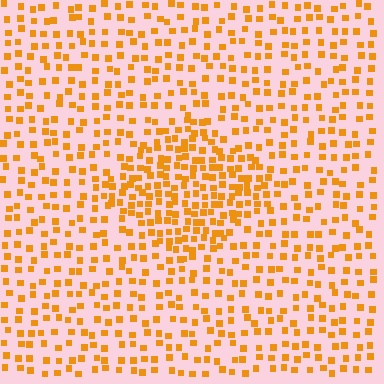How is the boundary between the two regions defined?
The boundary is defined by a change in element density (approximately 1.9x ratio). All elements are the same color, size, and shape.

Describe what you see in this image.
The image contains small orange elements arranged at two different densities. A diamond-shaped region is visible where the elements are more densely packed than the surrounding area.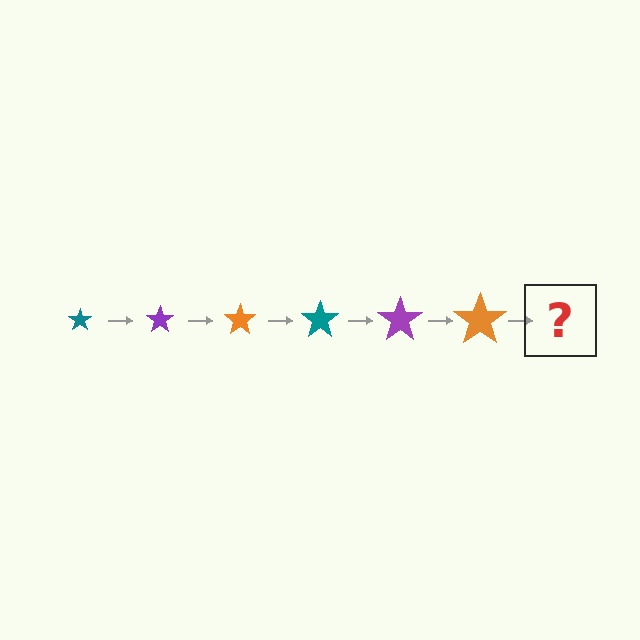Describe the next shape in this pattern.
It should be a teal star, larger than the previous one.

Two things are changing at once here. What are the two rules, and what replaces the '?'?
The two rules are that the star grows larger each step and the color cycles through teal, purple, and orange. The '?' should be a teal star, larger than the previous one.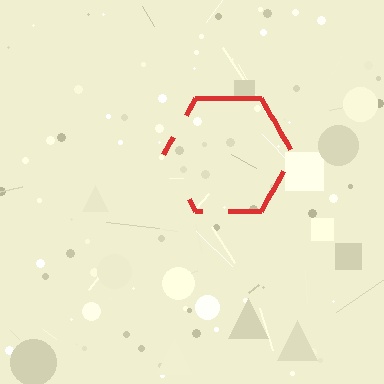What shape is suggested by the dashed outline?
The dashed outline suggests a hexagon.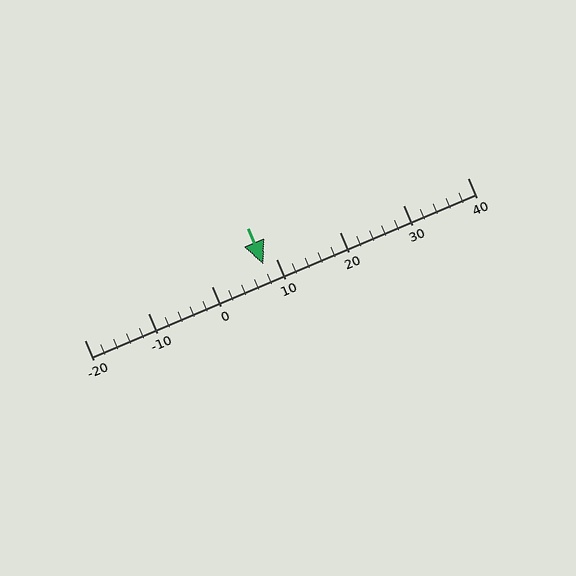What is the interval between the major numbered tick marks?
The major tick marks are spaced 10 units apart.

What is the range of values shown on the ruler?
The ruler shows values from -20 to 40.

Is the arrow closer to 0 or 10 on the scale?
The arrow is closer to 10.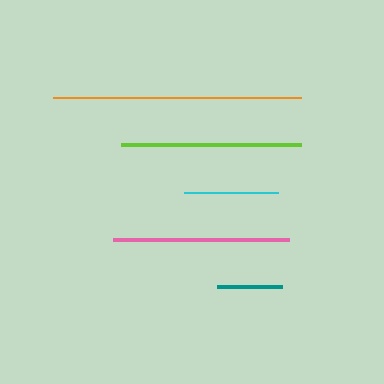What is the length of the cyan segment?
The cyan segment is approximately 94 pixels long.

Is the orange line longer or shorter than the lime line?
The orange line is longer than the lime line.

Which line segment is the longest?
The orange line is the longest at approximately 248 pixels.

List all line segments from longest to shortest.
From longest to shortest: orange, lime, pink, cyan, teal.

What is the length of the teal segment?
The teal segment is approximately 65 pixels long.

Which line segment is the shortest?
The teal line is the shortest at approximately 65 pixels.